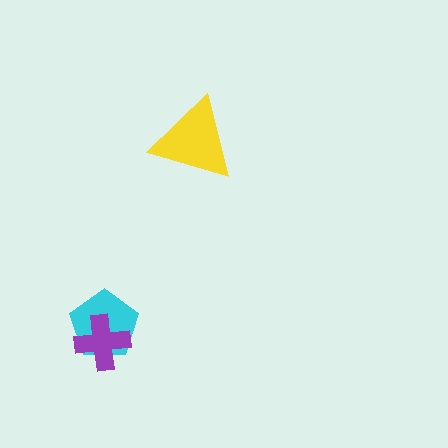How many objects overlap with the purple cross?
1 object overlaps with the purple cross.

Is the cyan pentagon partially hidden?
Yes, it is partially covered by another shape.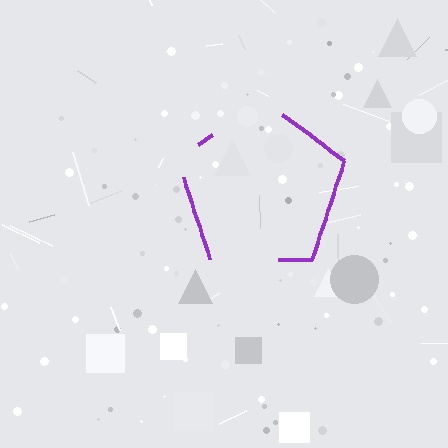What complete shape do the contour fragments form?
The contour fragments form a pentagon.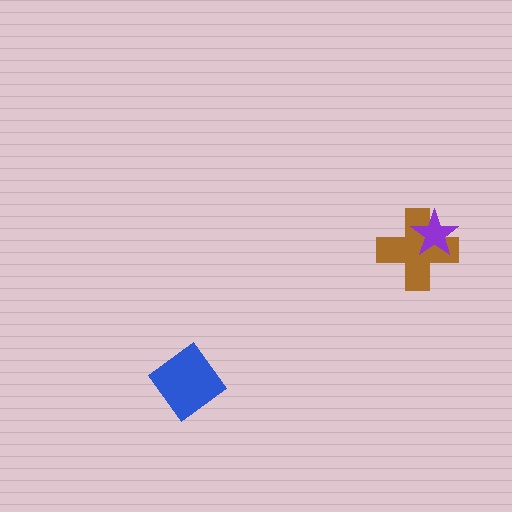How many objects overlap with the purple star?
1 object overlaps with the purple star.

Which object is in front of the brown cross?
The purple star is in front of the brown cross.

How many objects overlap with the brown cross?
1 object overlaps with the brown cross.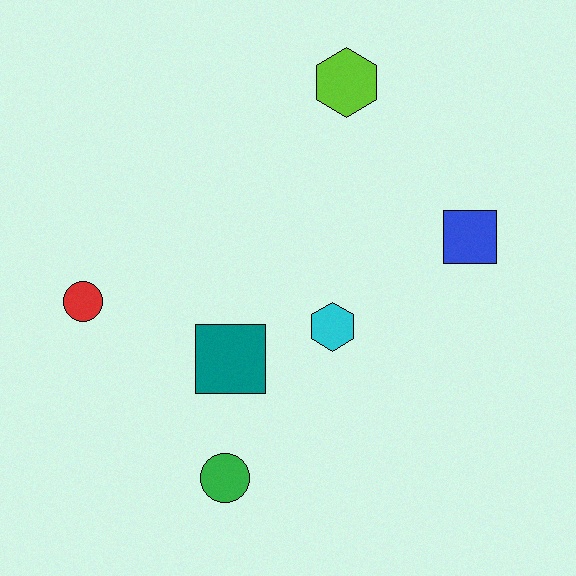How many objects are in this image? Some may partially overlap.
There are 6 objects.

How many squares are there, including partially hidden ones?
There are 2 squares.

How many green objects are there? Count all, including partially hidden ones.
There is 1 green object.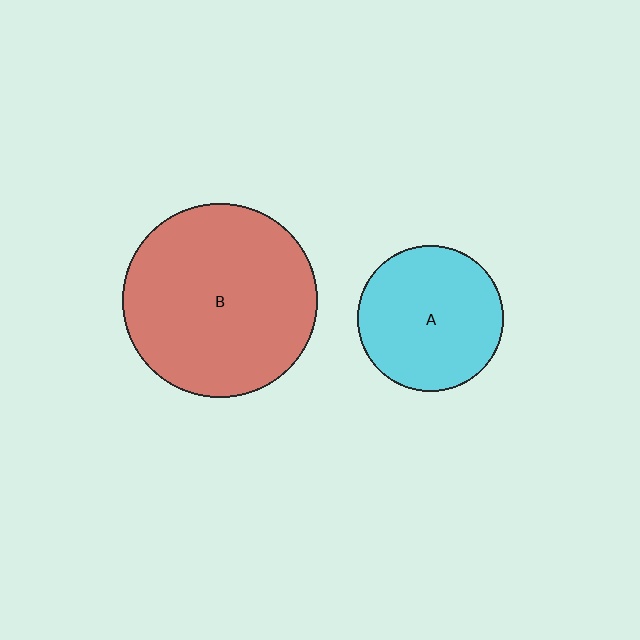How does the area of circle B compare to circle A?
Approximately 1.8 times.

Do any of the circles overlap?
No, none of the circles overlap.